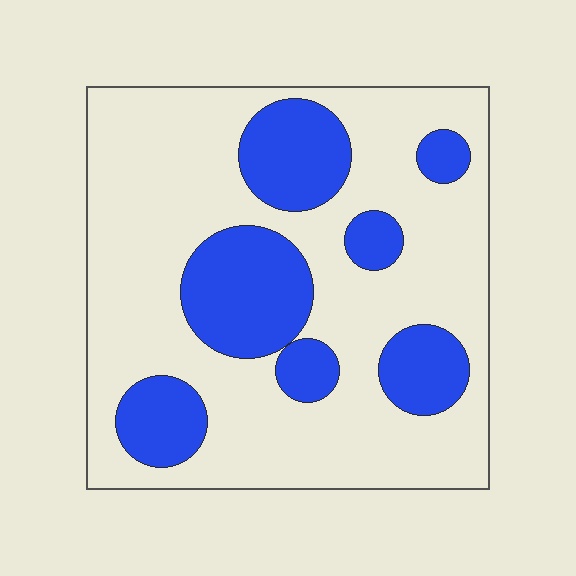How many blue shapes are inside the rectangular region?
7.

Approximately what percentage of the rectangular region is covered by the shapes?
Approximately 30%.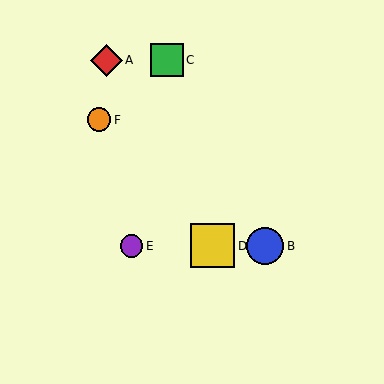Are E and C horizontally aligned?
No, E is at y≈246 and C is at y≈60.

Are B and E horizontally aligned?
Yes, both are at y≈246.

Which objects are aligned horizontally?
Objects B, D, E are aligned horizontally.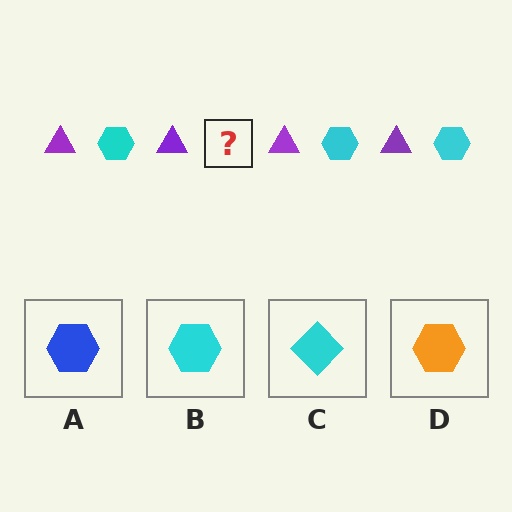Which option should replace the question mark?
Option B.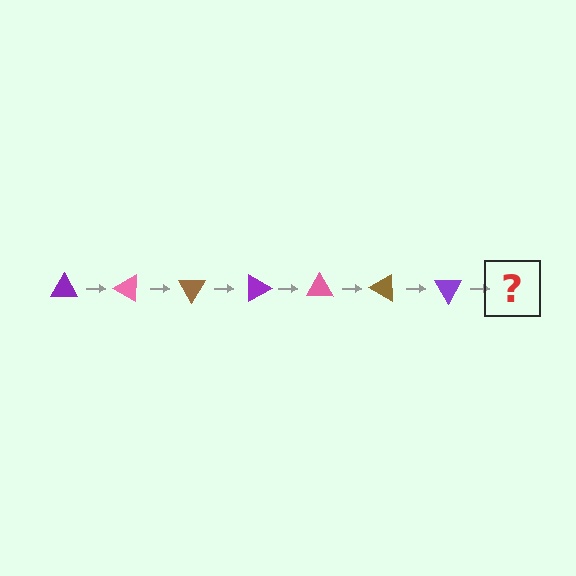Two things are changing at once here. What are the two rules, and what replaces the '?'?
The two rules are that it rotates 30 degrees each step and the color cycles through purple, pink, and brown. The '?' should be a pink triangle, rotated 210 degrees from the start.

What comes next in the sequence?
The next element should be a pink triangle, rotated 210 degrees from the start.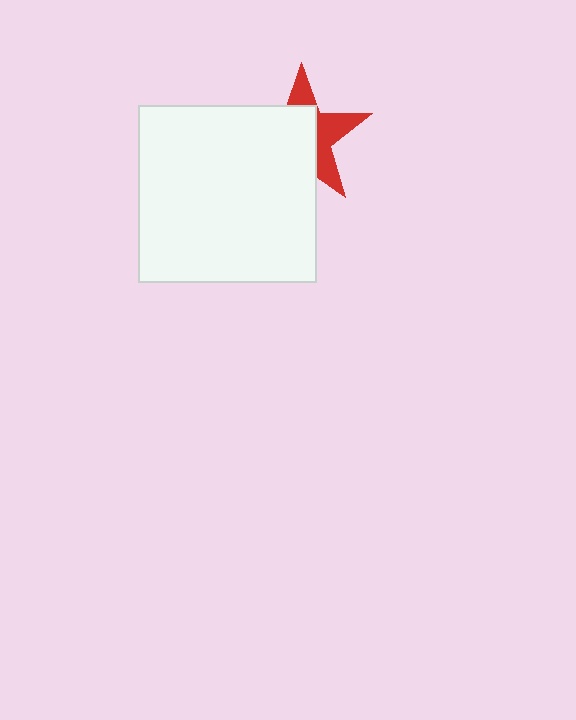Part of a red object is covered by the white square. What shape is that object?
It is a star.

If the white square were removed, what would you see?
You would see the complete red star.